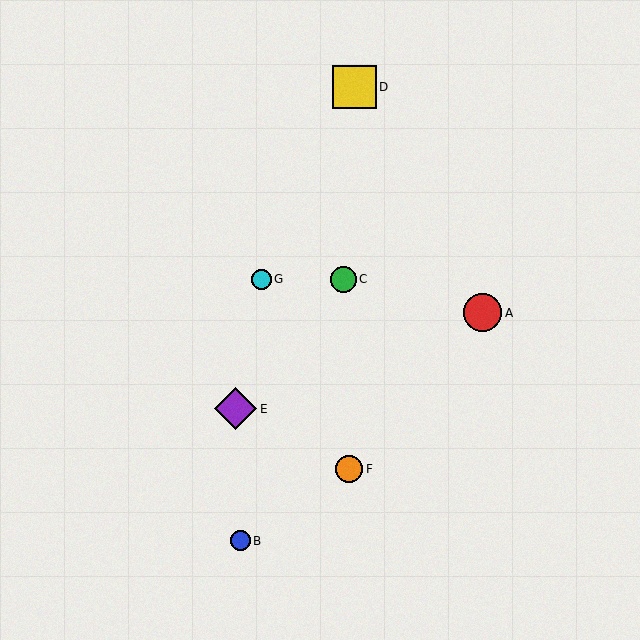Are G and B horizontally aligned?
No, G is at y≈279 and B is at y≈541.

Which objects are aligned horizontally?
Objects C, G are aligned horizontally.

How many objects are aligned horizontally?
2 objects (C, G) are aligned horizontally.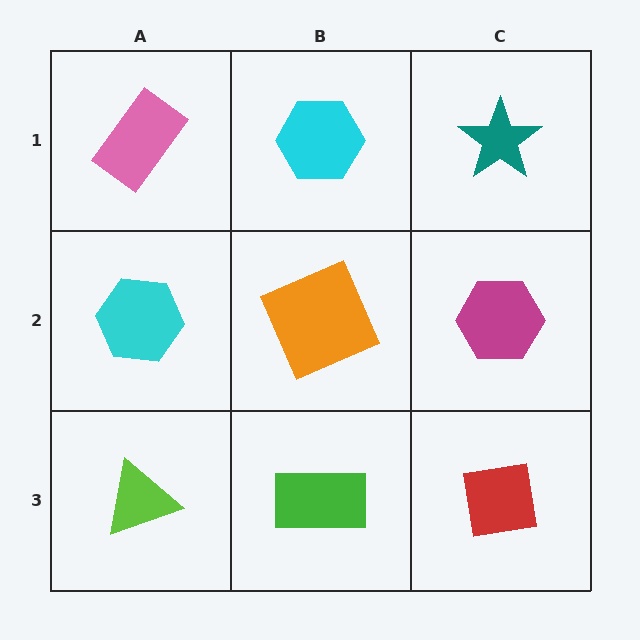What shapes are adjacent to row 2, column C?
A teal star (row 1, column C), a red square (row 3, column C), an orange square (row 2, column B).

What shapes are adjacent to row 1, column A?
A cyan hexagon (row 2, column A), a cyan hexagon (row 1, column B).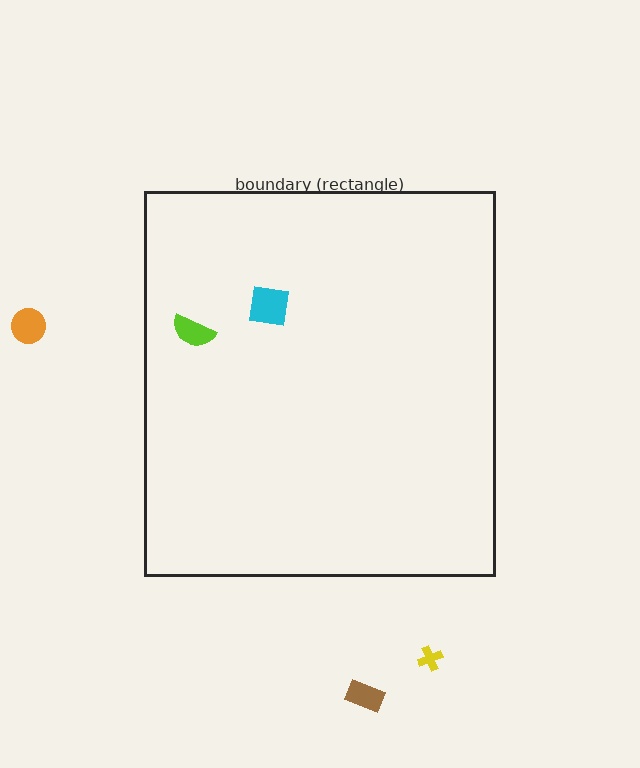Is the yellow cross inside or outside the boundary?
Outside.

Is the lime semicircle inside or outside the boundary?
Inside.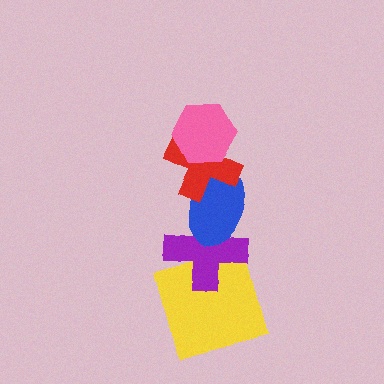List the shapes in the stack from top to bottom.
From top to bottom: the pink hexagon, the red cross, the blue ellipse, the purple cross, the yellow square.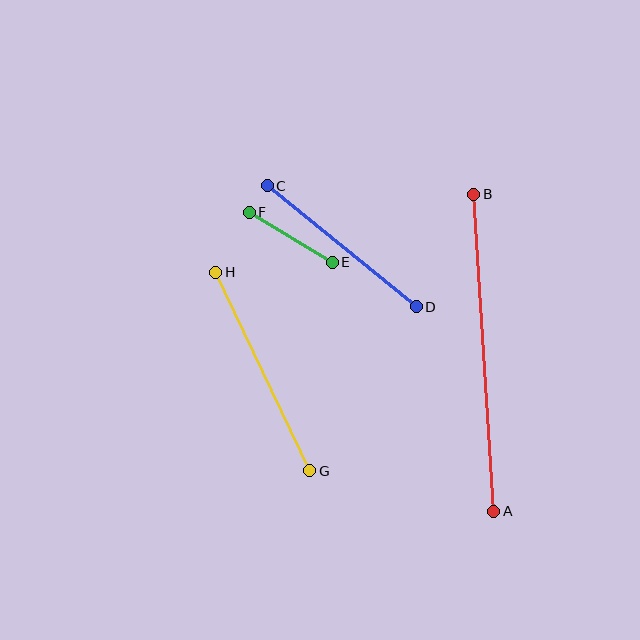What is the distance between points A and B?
The distance is approximately 318 pixels.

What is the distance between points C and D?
The distance is approximately 192 pixels.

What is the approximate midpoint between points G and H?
The midpoint is at approximately (263, 371) pixels.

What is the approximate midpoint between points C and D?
The midpoint is at approximately (342, 246) pixels.